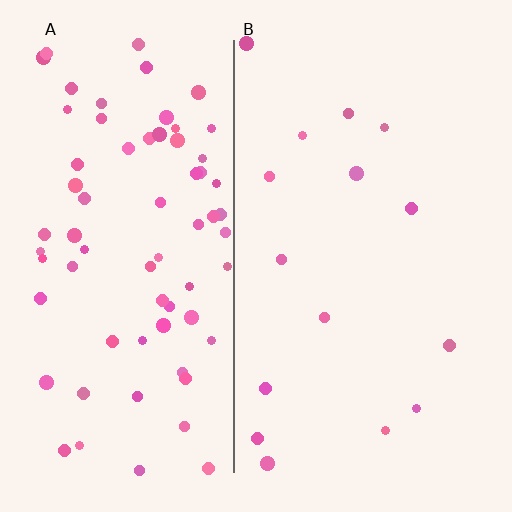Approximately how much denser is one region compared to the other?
Approximately 4.6× — region A over region B.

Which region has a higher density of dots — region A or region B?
A (the left).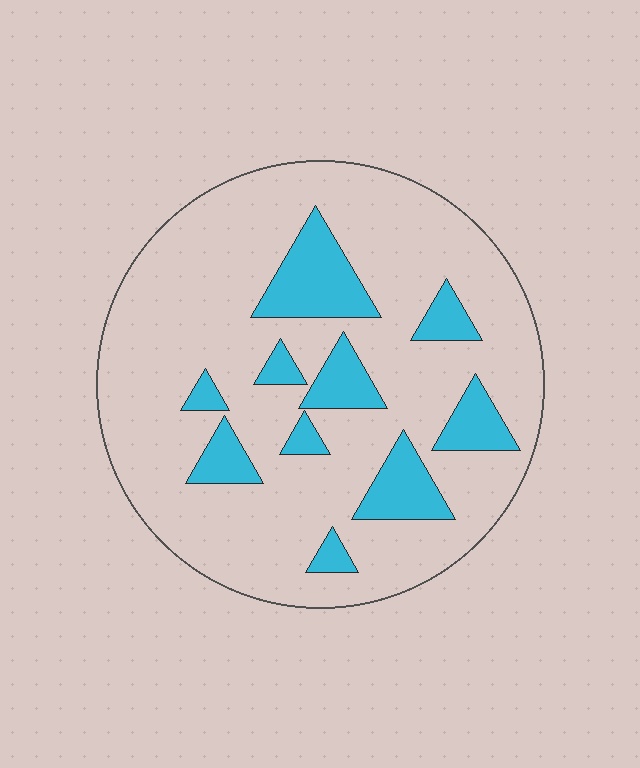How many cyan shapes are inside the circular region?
10.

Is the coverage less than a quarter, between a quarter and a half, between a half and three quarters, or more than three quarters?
Less than a quarter.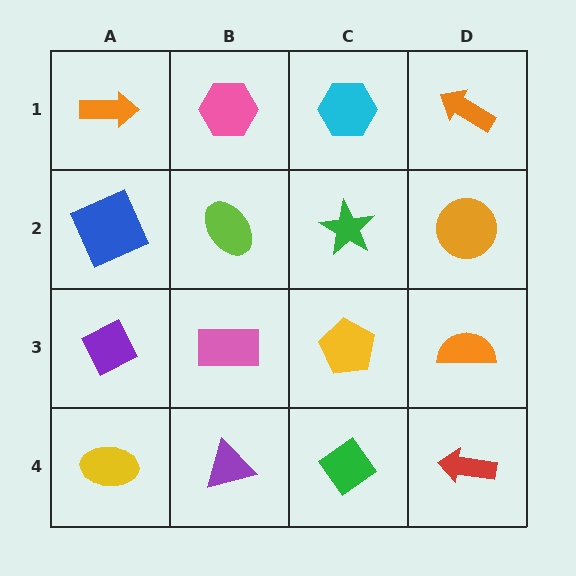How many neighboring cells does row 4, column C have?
3.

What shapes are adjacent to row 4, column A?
A purple diamond (row 3, column A), a purple triangle (row 4, column B).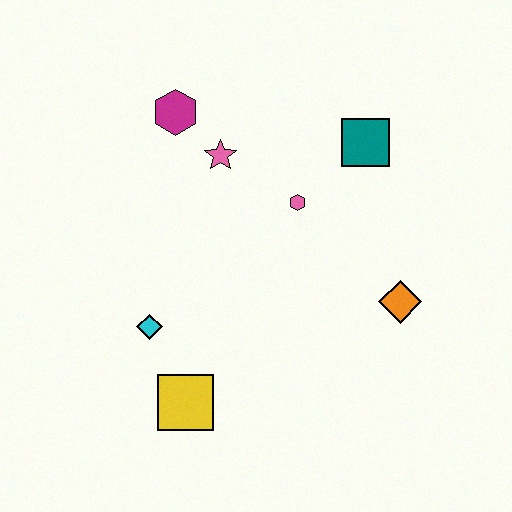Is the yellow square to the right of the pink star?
No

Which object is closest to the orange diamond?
The pink hexagon is closest to the orange diamond.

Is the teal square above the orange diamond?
Yes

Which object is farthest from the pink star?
The yellow square is farthest from the pink star.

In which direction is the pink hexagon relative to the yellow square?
The pink hexagon is above the yellow square.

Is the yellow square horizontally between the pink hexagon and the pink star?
No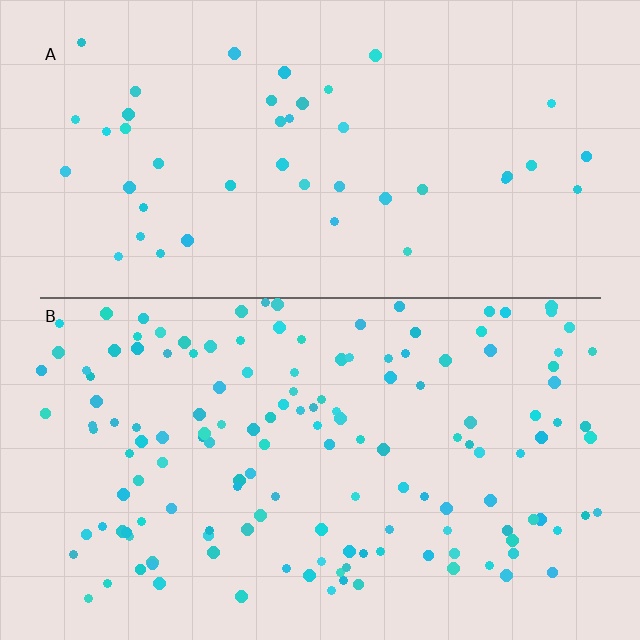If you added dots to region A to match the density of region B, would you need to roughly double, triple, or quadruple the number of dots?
Approximately triple.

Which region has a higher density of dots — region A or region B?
B (the bottom).